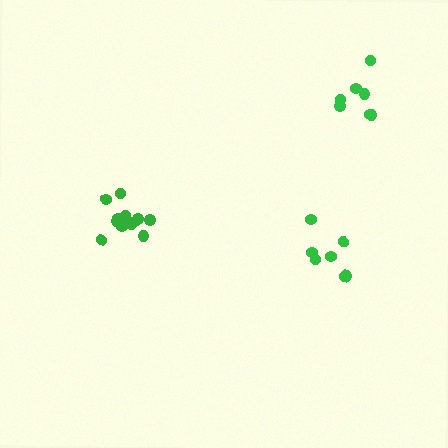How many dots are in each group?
Group 1: 13 dots, Group 2: 7 dots, Group 3: 7 dots (27 total).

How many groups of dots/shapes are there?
There are 3 groups.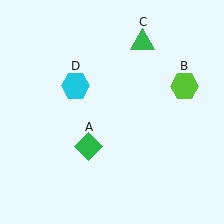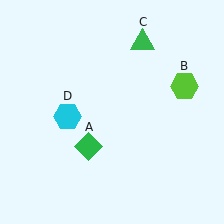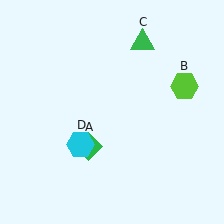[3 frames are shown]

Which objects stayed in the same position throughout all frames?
Green diamond (object A) and lime hexagon (object B) and green triangle (object C) remained stationary.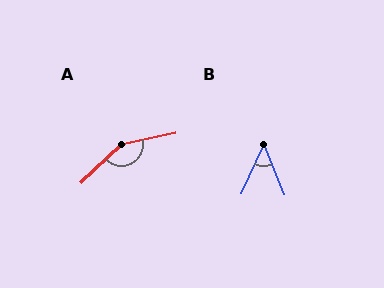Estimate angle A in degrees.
Approximately 148 degrees.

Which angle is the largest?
A, at approximately 148 degrees.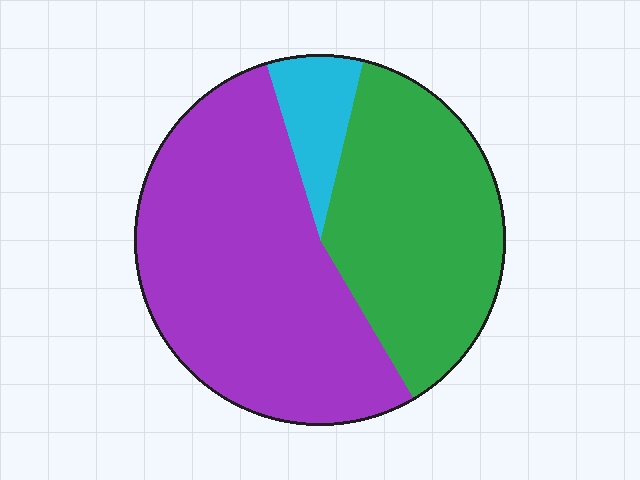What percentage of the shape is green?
Green covers around 40% of the shape.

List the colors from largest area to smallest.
From largest to smallest: purple, green, cyan.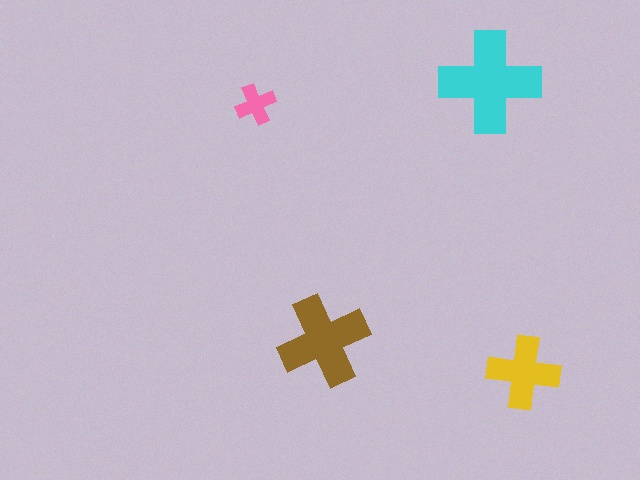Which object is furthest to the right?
The yellow cross is rightmost.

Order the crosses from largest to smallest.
the cyan one, the brown one, the yellow one, the pink one.